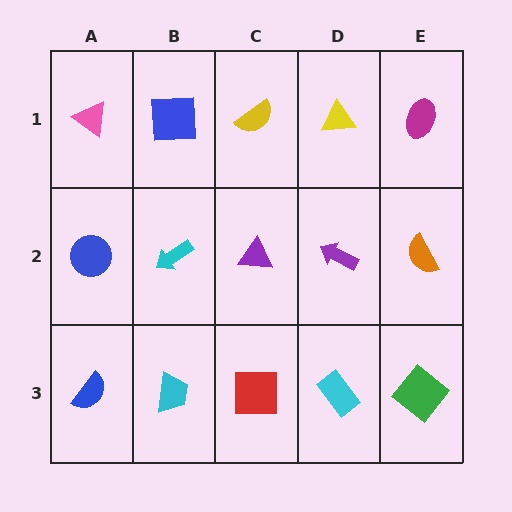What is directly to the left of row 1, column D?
A yellow semicircle.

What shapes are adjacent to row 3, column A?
A blue circle (row 2, column A), a cyan trapezoid (row 3, column B).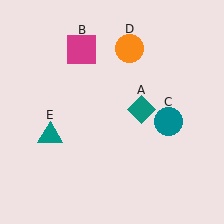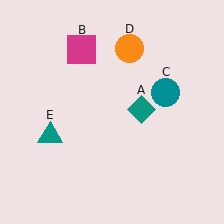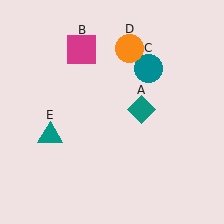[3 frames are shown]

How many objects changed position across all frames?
1 object changed position: teal circle (object C).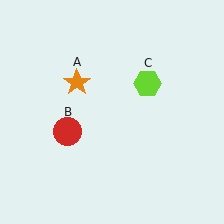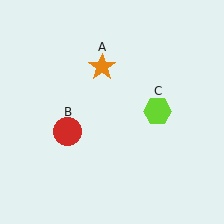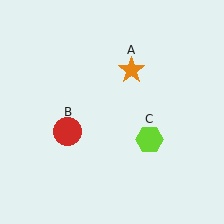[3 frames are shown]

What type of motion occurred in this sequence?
The orange star (object A), lime hexagon (object C) rotated clockwise around the center of the scene.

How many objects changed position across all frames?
2 objects changed position: orange star (object A), lime hexagon (object C).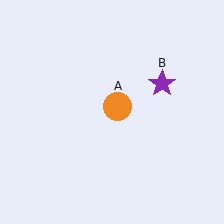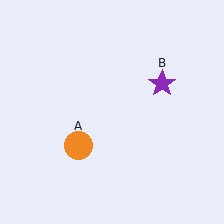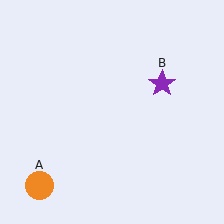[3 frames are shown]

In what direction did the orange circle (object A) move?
The orange circle (object A) moved down and to the left.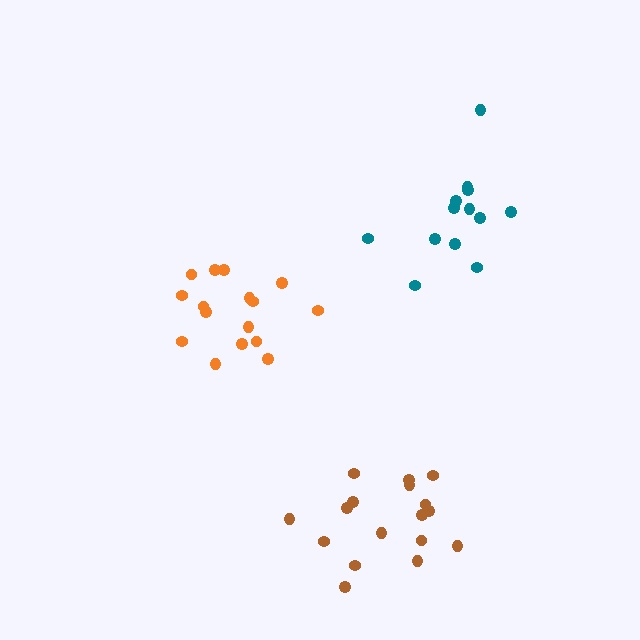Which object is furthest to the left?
The orange cluster is leftmost.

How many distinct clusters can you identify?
There are 3 distinct clusters.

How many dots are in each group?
Group 1: 16 dots, Group 2: 17 dots, Group 3: 13 dots (46 total).